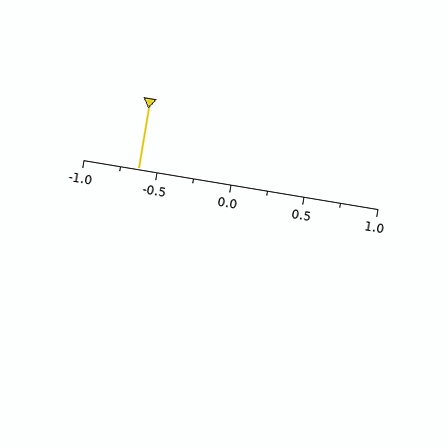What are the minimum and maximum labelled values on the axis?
The axis runs from -1.0 to 1.0.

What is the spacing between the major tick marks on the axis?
The major ticks are spaced 0.5 apart.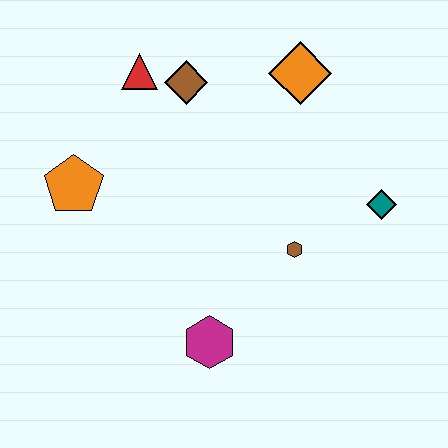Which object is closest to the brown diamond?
The red triangle is closest to the brown diamond.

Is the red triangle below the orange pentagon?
No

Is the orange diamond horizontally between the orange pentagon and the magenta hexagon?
No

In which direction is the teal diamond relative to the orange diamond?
The teal diamond is below the orange diamond.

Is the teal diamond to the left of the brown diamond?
No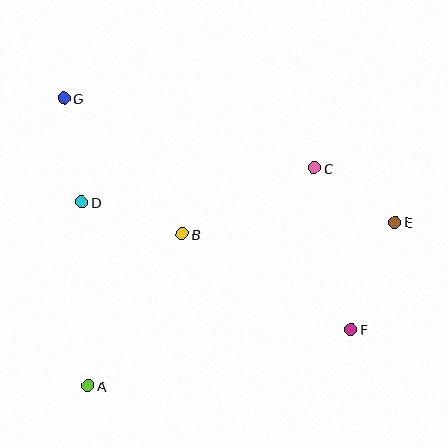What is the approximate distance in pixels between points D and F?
The distance between D and F is approximately 298 pixels.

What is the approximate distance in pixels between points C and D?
The distance between C and D is approximately 235 pixels.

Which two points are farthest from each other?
Points F and G are farthest from each other.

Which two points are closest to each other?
Points C and E are closest to each other.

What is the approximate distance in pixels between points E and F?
The distance between E and F is approximately 116 pixels.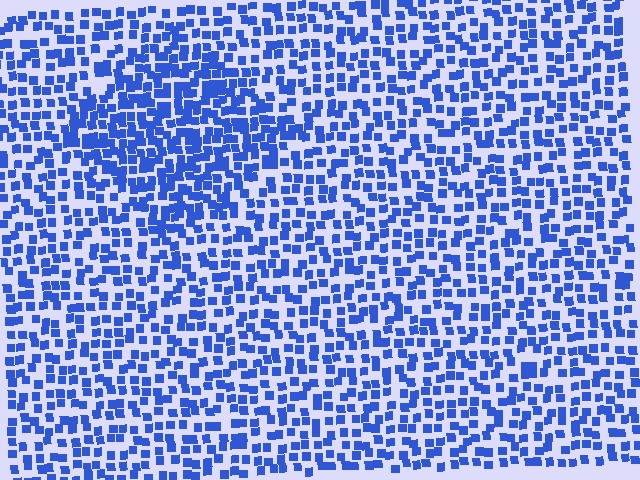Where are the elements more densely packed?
The elements are more densely packed inside the diamond boundary.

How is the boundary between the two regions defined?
The boundary is defined by a change in element density (approximately 1.7x ratio). All elements are the same color, size, and shape.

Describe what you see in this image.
The image contains small blue elements arranged at two different densities. A diamond-shaped region is visible where the elements are more densely packed than the surrounding area.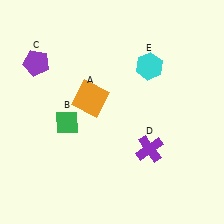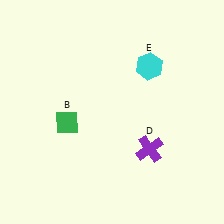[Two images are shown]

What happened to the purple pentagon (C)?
The purple pentagon (C) was removed in Image 2. It was in the top-left area of Image 1.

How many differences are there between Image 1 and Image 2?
There are 2 differences between the two images.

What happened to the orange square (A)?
The orange square (A) was removed in Image 2. It was in the top-left area of Image 1.